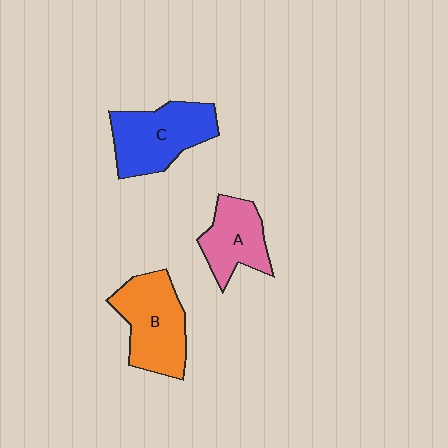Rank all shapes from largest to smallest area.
From largest to smallest: B (orange), C (blue), A (pink).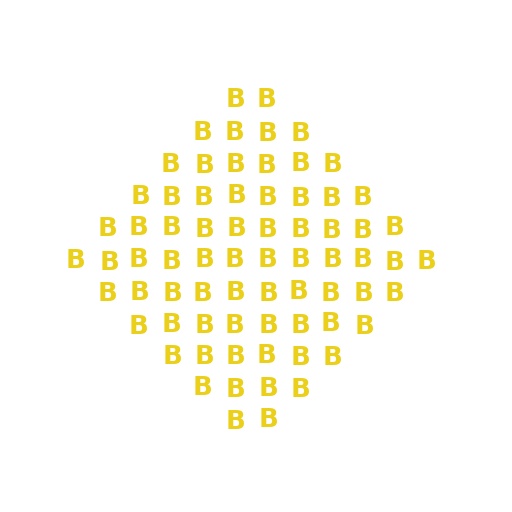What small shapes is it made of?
It is made of small letter B's.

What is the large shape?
The large shape is a diamond.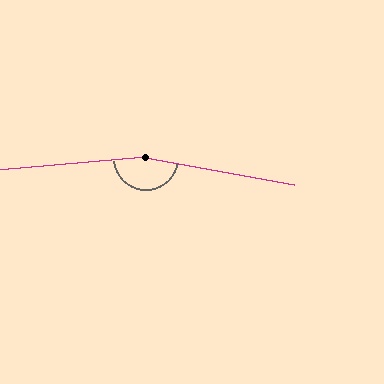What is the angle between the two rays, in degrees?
Approximately 165 degrees.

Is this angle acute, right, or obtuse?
It is obtuse.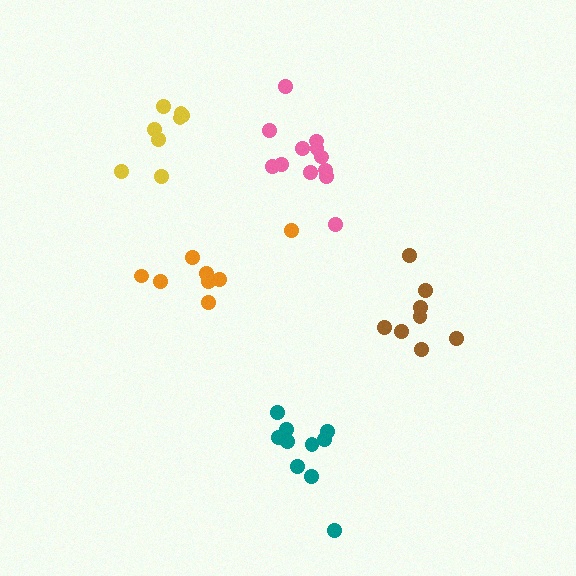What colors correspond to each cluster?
The clusters are colored: orange, pink, teal, yellow, brown.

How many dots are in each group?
Group 1: 8 dots, Group 2: 12 dots, Group 3: 10 dots, Group 4: 8 dots, Group 5: 8 dots (46 total).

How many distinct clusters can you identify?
There are 5 distinct clusters.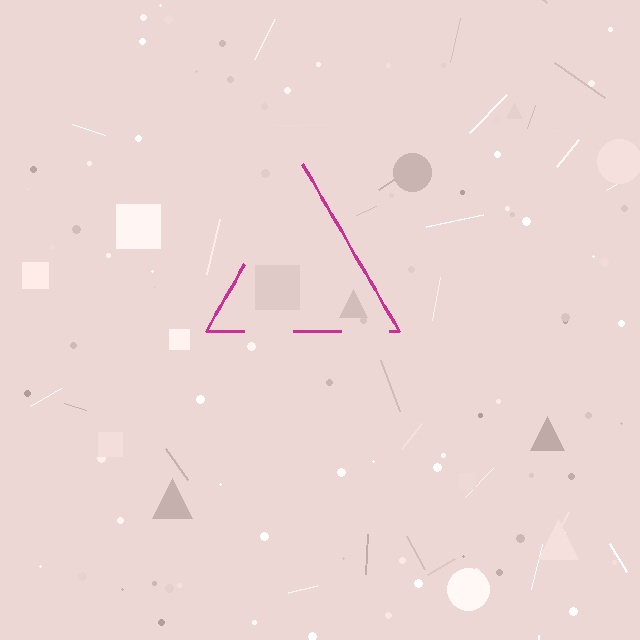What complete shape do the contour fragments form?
The contour fragments form a triangle.